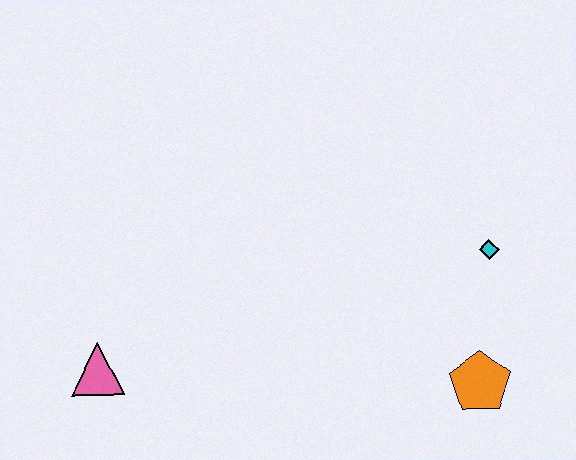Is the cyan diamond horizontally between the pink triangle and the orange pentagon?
No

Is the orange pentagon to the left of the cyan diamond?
Yes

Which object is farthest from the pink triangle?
The cyan diamond is farthest from the pink triangle.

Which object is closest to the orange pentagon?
The cyan diamond is closest to the orange pentagon.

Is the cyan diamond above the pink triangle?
Yes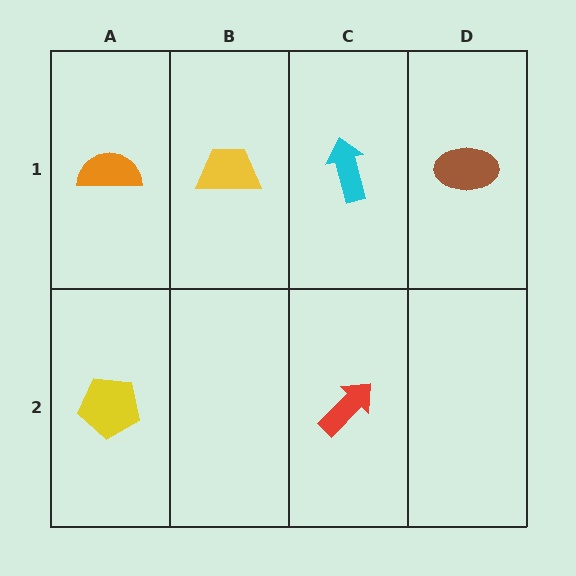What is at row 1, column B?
A yellow trapezoid.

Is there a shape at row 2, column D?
No, that cell is empty.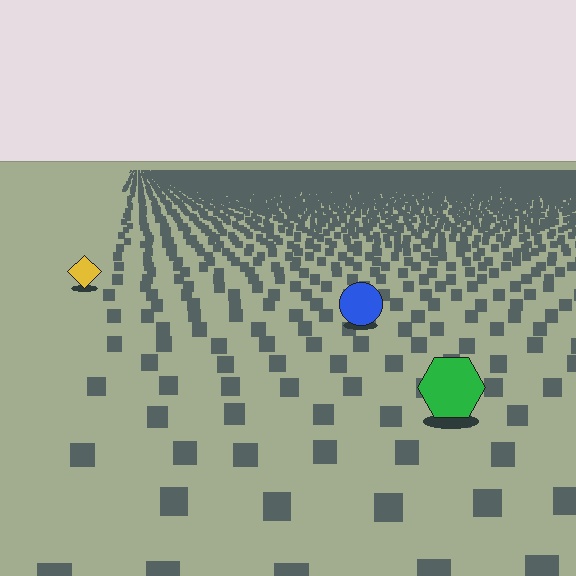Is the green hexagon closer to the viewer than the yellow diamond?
Yes. The green hexagon is closer — you can tell from the texture gradient: the ground texture is coarser near it.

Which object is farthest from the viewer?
The yellow diamond is farthest from the viewer. It appears smaller and the ground texture around it is denser.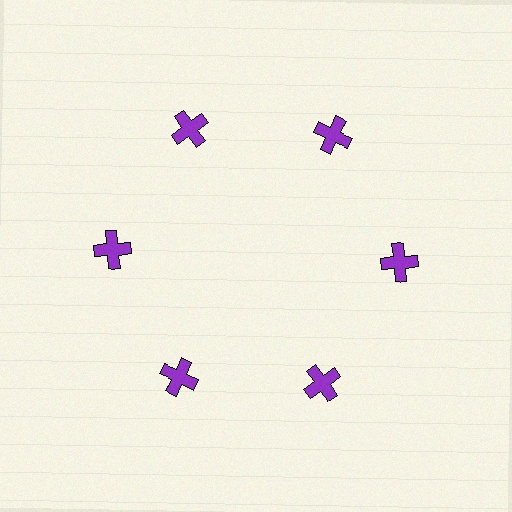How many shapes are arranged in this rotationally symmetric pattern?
There are 6 shapes, arranged in 6 groups of 1.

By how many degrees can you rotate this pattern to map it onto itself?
The pattern maps onto itself every 60 degrees of rotation.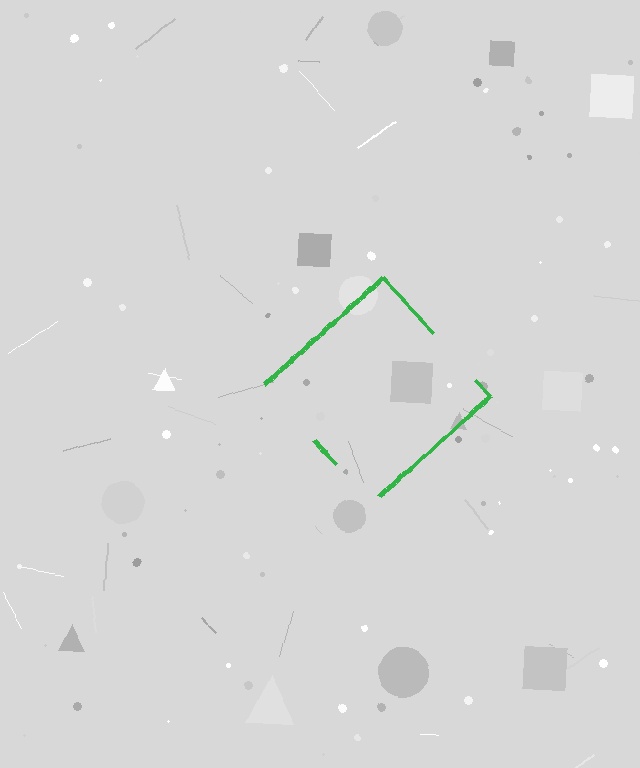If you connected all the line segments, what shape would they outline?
They would outline a diamond.